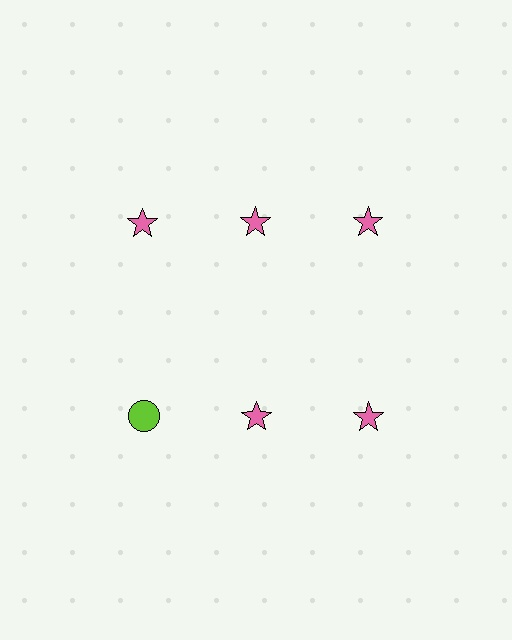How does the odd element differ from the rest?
It differs in both color (lime instead of pink) and shape (circle instead of star).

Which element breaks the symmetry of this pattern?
The lime circle in the second row, leftmost column breaks the symmetry. All other shapes are pink stars.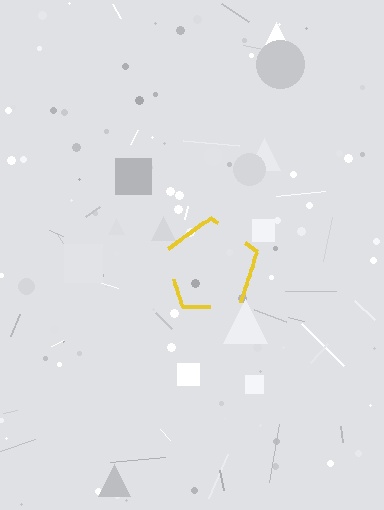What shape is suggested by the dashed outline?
The dashed outline suggests a pentagon.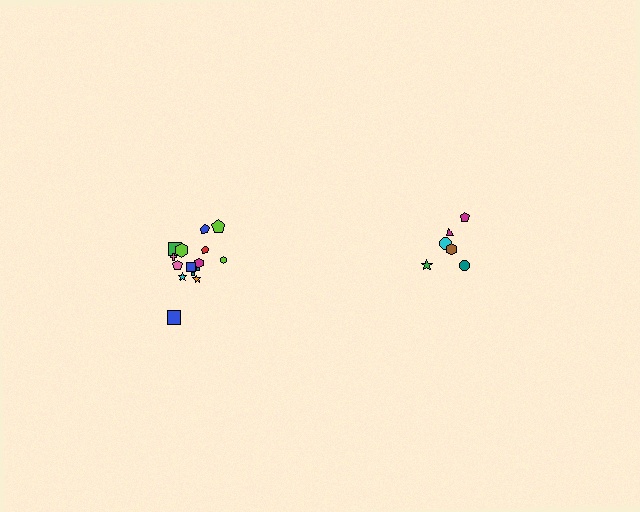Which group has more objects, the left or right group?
The left group.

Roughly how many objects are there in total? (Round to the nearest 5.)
Roughly 20 objects in total.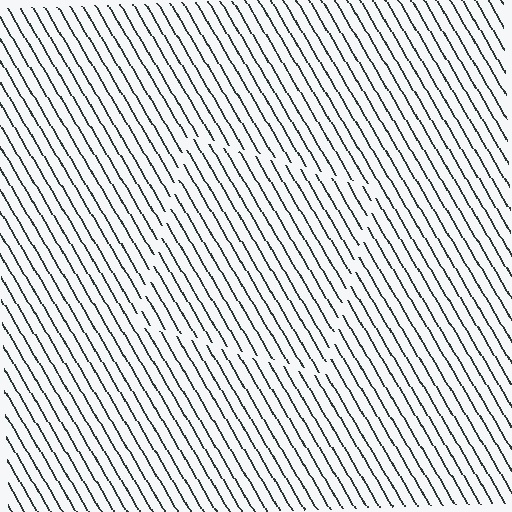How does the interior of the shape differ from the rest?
The interior of the shape contains the same grating, shifted by half a period — the contour is defined by the phase discontinuity where line-ends from the inner and outer gratings abut.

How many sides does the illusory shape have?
4 sides — the line-ends trace a square.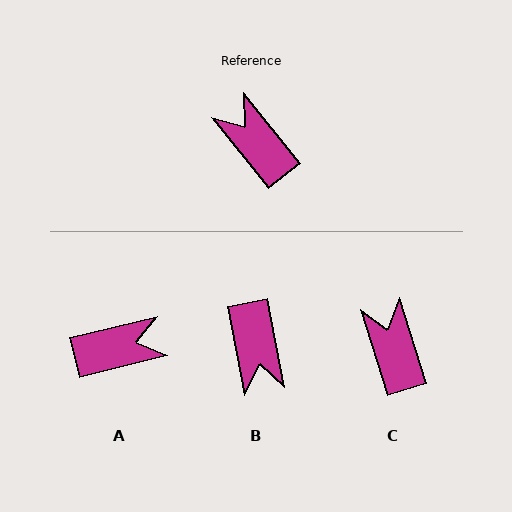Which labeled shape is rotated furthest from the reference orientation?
B, about 153 degrees away.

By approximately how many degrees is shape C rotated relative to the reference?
Approximately 21 degrees clockwise.